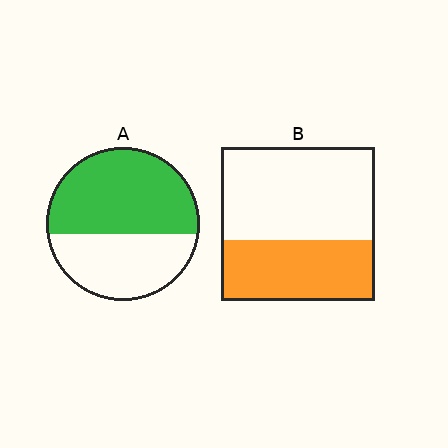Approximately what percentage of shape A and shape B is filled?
A is approximately 60% and B is approximately 40%.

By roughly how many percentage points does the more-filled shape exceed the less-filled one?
By roughly 20 percentage points (A over B).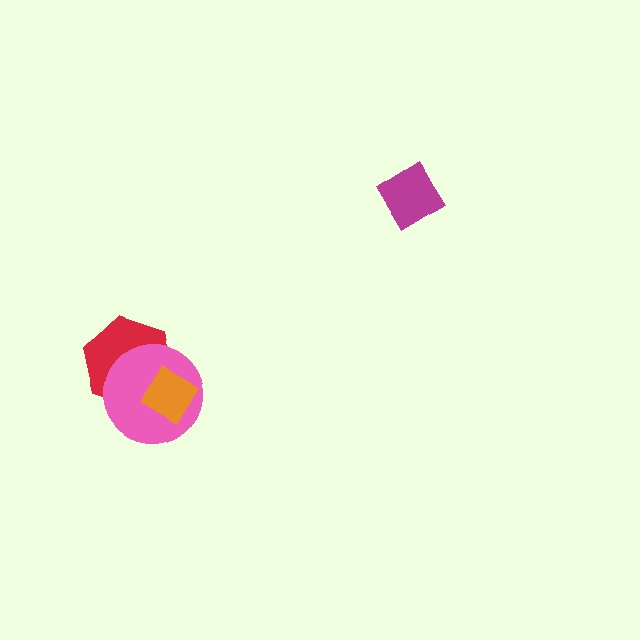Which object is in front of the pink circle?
The orange diamond is in front of the pink circle.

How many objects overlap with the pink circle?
2 objects overlap with the pink circle.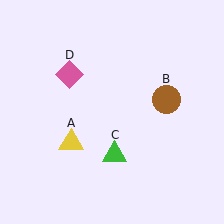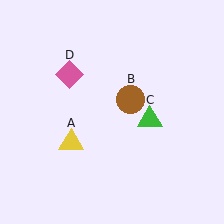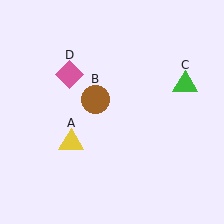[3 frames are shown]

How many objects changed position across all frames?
2 objects changed position: brown circle (object B), green triangle (object C).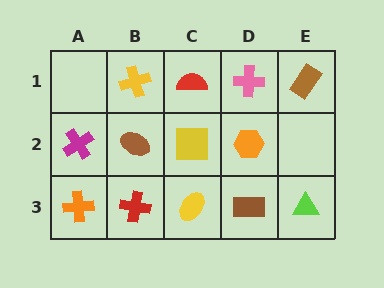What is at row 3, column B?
A red cross.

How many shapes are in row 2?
4 shapes.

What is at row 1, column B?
A yellow cross.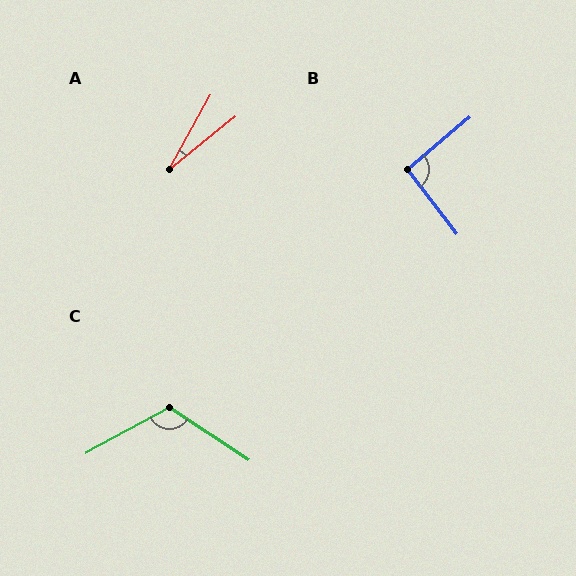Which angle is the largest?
C, at approximately 118 degrees.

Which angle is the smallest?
A, at approximately 22 degrees.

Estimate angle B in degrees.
Approximately 92 degrees.